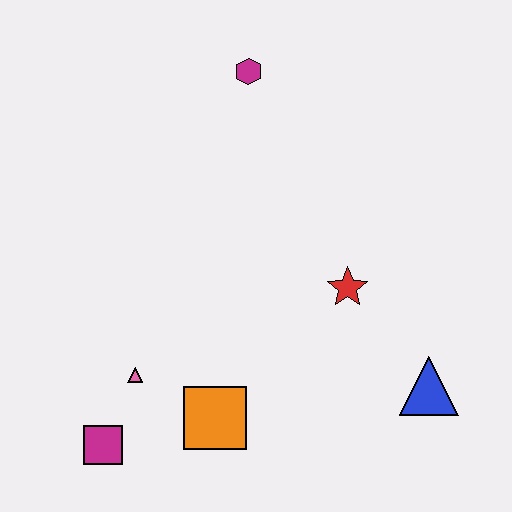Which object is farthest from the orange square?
The magenta hexagon is farthest from the orange square.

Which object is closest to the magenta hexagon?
The red star is closest to the magenta hexagon.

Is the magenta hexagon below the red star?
No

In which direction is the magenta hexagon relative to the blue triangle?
The magenta hexagon is above the blue triangle.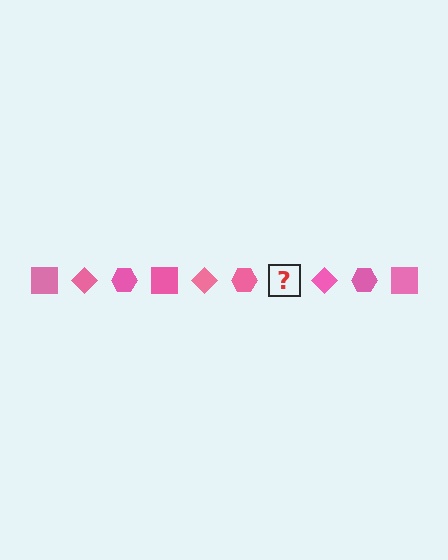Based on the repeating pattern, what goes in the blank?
The blank should be a pink square.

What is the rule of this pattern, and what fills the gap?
The rule is that the pattern cycles through square, diamond, hexagon shapes in pink. The gap should be filled with a pink square.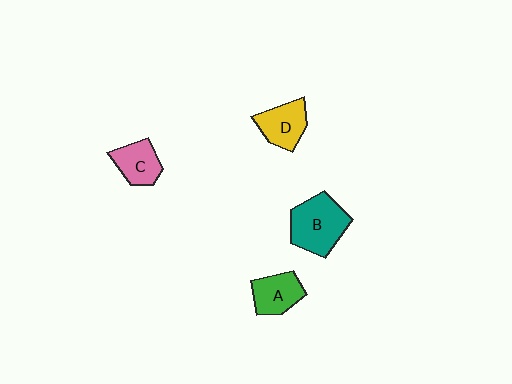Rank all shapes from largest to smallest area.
From largest to smallest: B (teal), D (yellow), A (green), C (pink).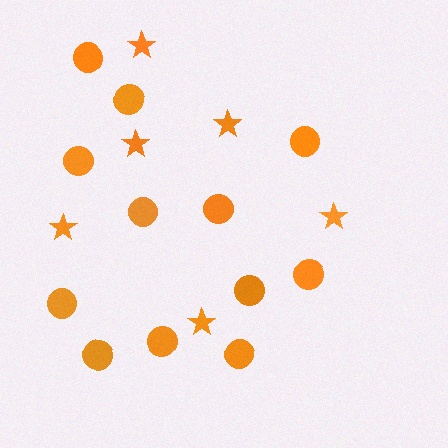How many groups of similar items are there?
There are 2 groups: one group of circles (12) and one group of stars (6).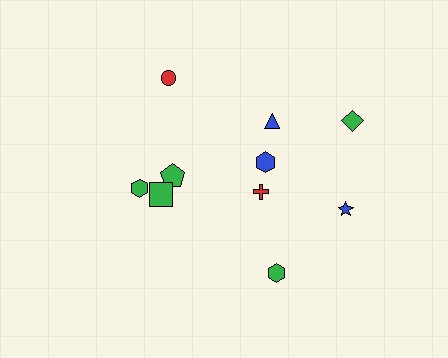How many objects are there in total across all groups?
There are 10 objects.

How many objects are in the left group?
There are 4 objects.